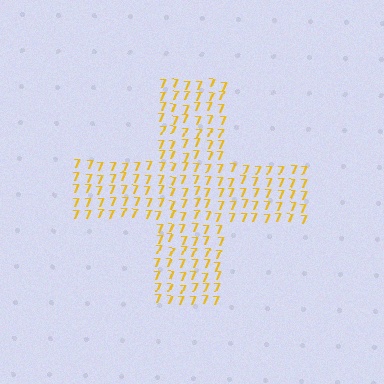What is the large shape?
The large shape is a cross.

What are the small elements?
The small elements are digit 7's.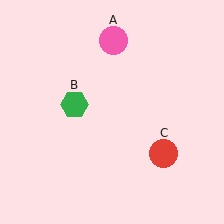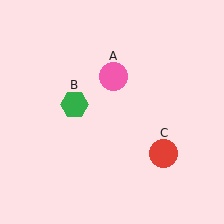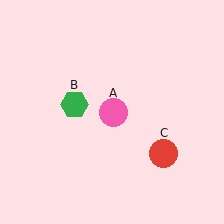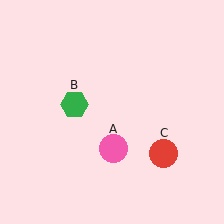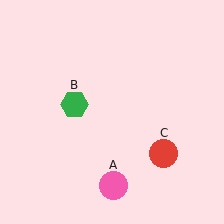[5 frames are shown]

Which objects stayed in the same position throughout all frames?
Green hexagon (object B) and red circle (object C) remained stationary.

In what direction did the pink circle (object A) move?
The pink circle (object A) moved down.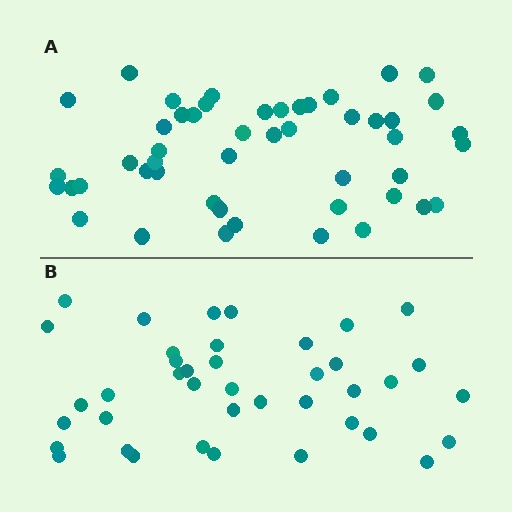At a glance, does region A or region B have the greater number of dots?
Region A (the top region) has more dots.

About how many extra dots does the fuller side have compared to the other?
Region A has roughly 8 or so more dots than region B.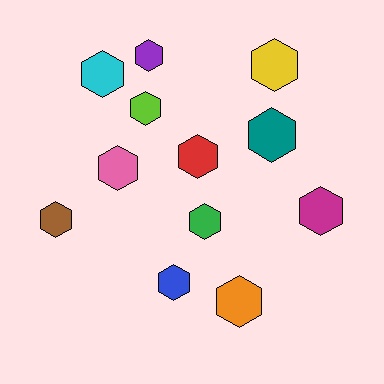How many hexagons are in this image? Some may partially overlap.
There are 12 hexagons.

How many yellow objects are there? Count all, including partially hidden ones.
There is 1 yellow object.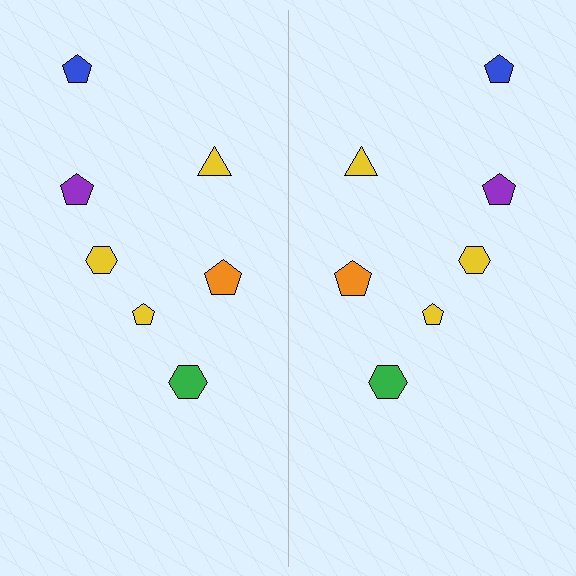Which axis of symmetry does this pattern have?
The pattern has a vertical axis of symmetry running through the center of the image.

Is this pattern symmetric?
Yes, this pattern has bilateral (reflection) symmetry.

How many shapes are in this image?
There are 14 shapes in this image.